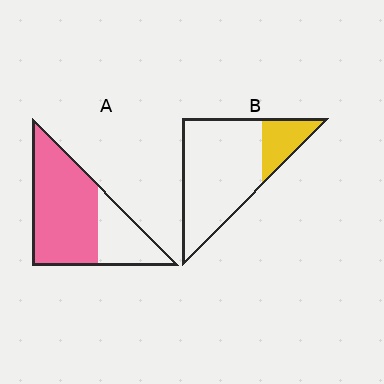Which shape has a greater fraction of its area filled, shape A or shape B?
Shape A.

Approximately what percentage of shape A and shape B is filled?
A is approximately 70% and B is approximately 20%.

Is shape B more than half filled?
No.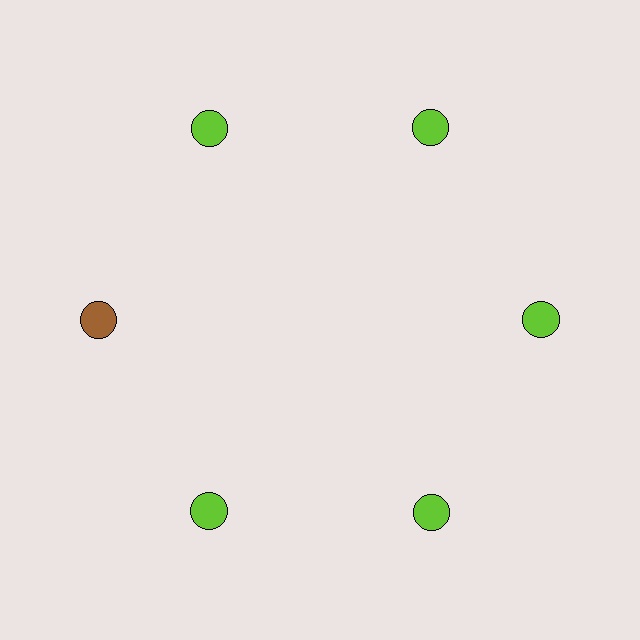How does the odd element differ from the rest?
It has a different color: brown instead of lime.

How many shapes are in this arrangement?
There are 6 shapes arranged in a ring pattern.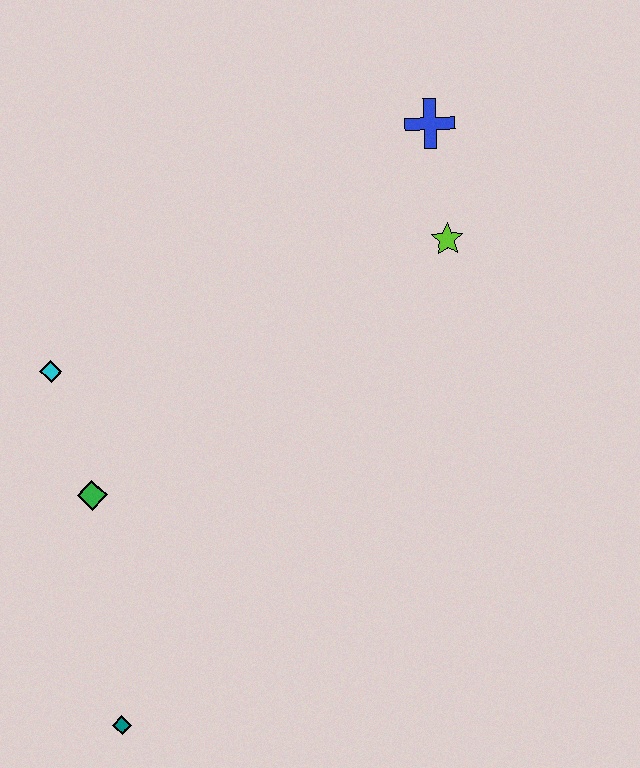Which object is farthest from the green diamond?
The blue cross is farthest from the green diamond.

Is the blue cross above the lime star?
Yes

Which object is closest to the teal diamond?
The green diamond is closest to the teal diamond.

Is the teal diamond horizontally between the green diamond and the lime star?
Yes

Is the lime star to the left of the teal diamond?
No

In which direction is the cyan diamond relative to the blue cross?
The cyan diamond is to the left of the blue cross.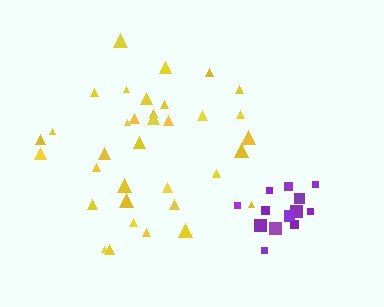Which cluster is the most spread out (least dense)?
Yellow.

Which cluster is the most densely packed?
Purple.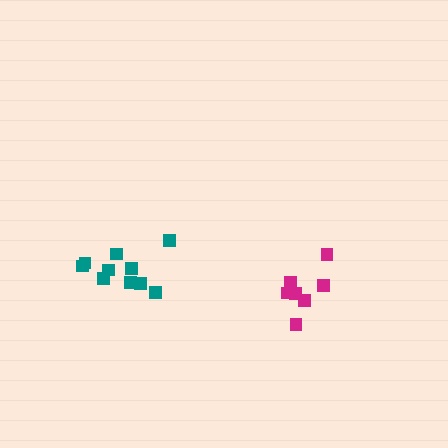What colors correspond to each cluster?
The clusters are colored: magenta, teal.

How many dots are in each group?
Group 1: 7 dots, Group 2: 10 dots (17 total).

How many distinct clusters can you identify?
There are 2 distinct clusters.